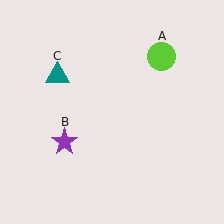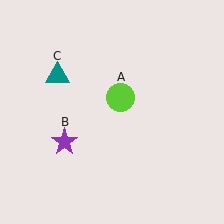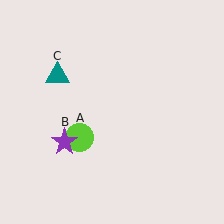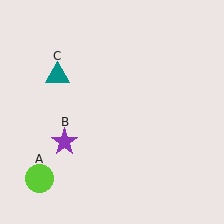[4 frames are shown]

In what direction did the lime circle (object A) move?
The lime circle (object A) moved down and to the left.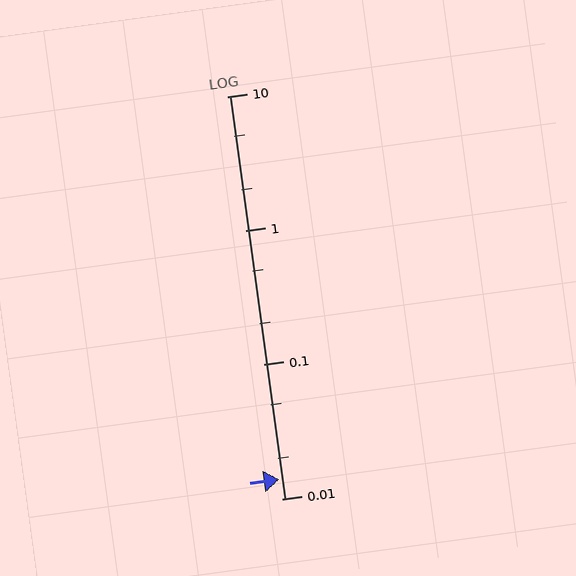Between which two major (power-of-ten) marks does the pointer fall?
The pointer is between 0.01 and 0.1.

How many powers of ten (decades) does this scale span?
The scale spans 3 decades, from 0.01 to 10.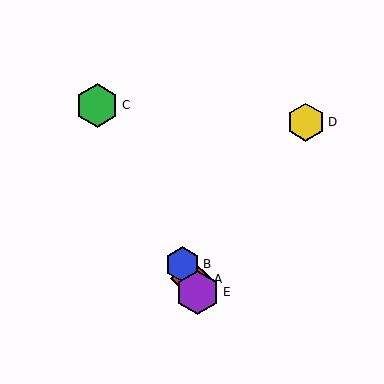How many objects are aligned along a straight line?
4 objects (A, B, C, E) are aligned along a straight line.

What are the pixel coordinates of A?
Object A is at (191, 279).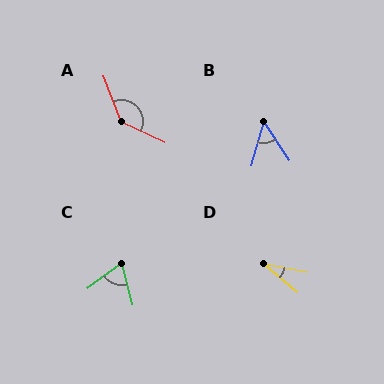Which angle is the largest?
A, at approximately 137 degrees.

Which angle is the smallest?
D, at approximately 30 degrees.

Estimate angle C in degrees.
Approximately 67 degrees.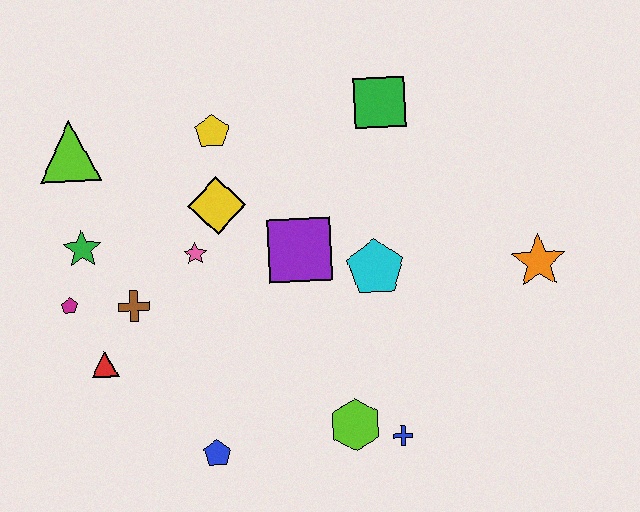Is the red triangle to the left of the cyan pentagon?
Yes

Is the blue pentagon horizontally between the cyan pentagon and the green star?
Yes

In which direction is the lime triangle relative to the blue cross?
The lime triangle is to the left of the blue cross.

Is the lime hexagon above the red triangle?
No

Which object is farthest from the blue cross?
The lime triangle is farthest from the blue cross.